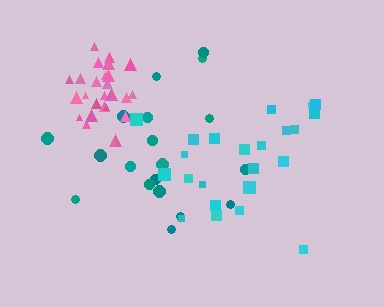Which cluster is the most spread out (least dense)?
Teal.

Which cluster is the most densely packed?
Pink.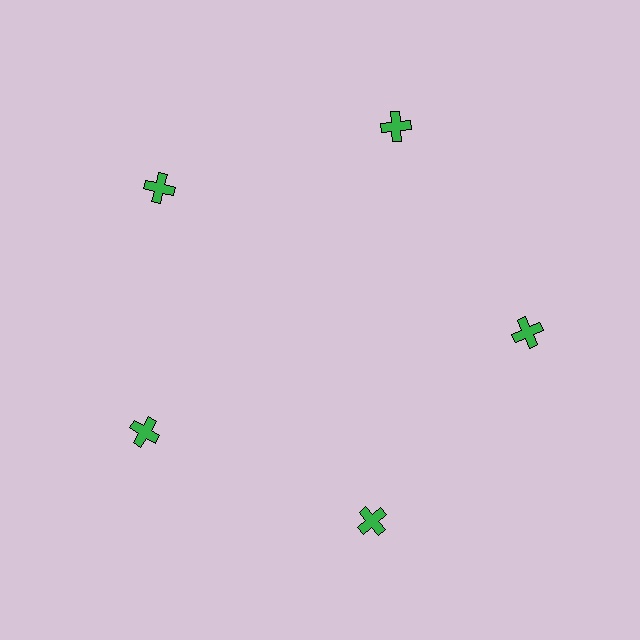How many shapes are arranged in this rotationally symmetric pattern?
There are 5 shapes, arranged in 5 groups of 1.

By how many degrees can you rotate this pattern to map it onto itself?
The pattern maps onto itself every 72 degrees of rotation.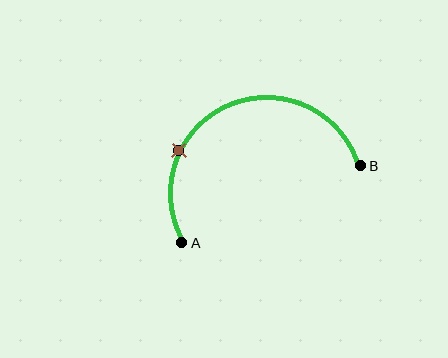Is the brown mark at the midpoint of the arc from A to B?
No. The brown mark lies on the arc but is closer to endpoint A. The arc midpoint would be at the point on the curve equidistant along the arc from both A and B.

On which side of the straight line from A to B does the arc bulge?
The arc bulges above the straight line connecting A and B.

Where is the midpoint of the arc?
The arc midpoint is the point on the curve farthest from the straight line joining A and B. It sits above that line.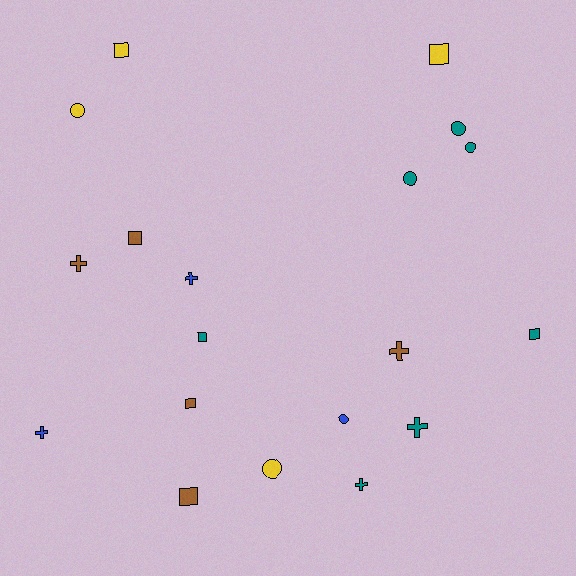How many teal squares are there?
There are 2 teal squares.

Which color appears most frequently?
Teal, with 7 objects.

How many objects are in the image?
There are 19 objects.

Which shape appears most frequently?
Square, with 7 objects.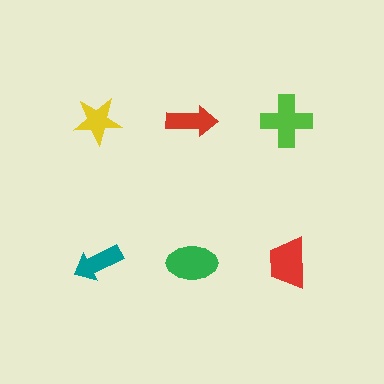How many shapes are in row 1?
3 shapes.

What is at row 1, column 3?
A lime cross.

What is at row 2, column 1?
A teal arrow.